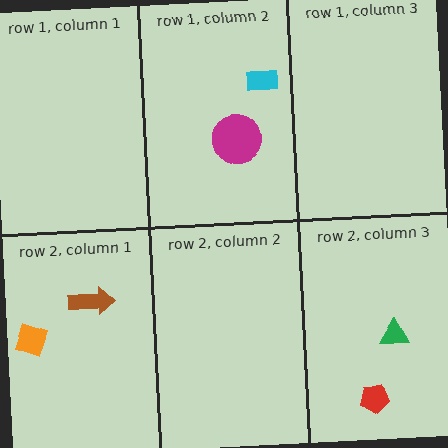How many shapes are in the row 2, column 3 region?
2.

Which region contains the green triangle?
The row 2, column 3 region.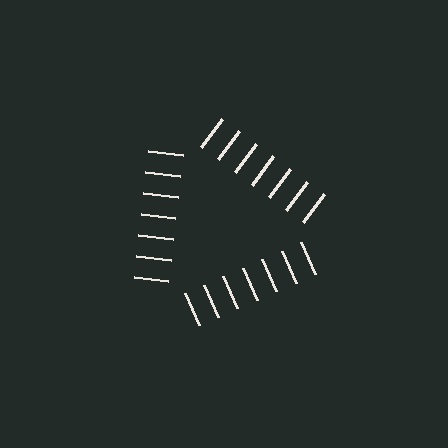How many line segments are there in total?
21 — 7 along each of the 3 edges.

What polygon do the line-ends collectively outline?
An illusory triangle — the line segments terminate on its edges but no continuous stroke is drawn.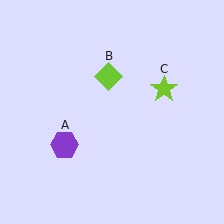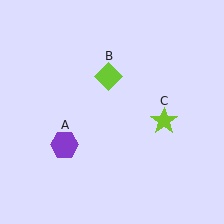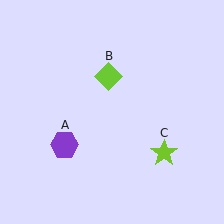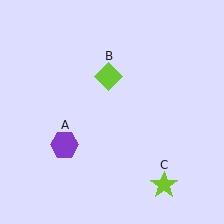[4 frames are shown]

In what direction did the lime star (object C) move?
The lime star (object C) moved down.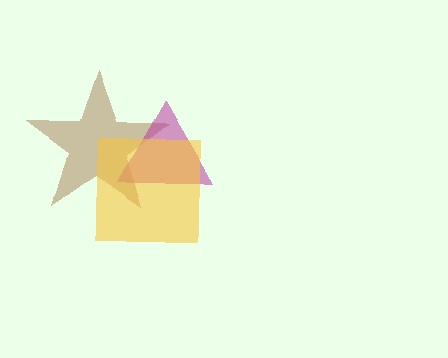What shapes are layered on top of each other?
The layered shapes are: a brown star, a magenta triangle, a yellow square.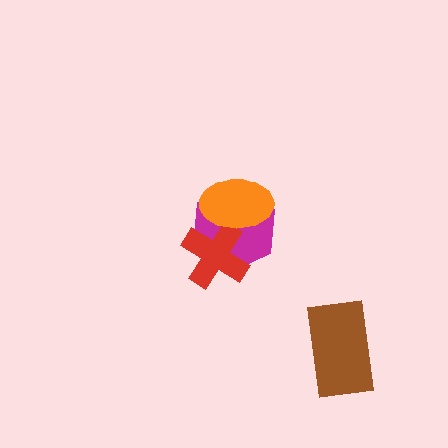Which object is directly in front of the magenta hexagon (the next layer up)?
The red cross is directly in front of the magenta hexagon.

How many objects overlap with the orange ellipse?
2 objects overlap with the orange ellipse.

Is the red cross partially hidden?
Yes, it is partially covered by another shape.